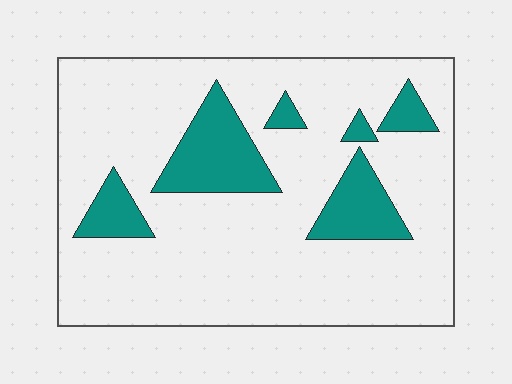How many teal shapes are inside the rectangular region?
6.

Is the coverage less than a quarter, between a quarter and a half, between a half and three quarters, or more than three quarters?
Less than a quarter.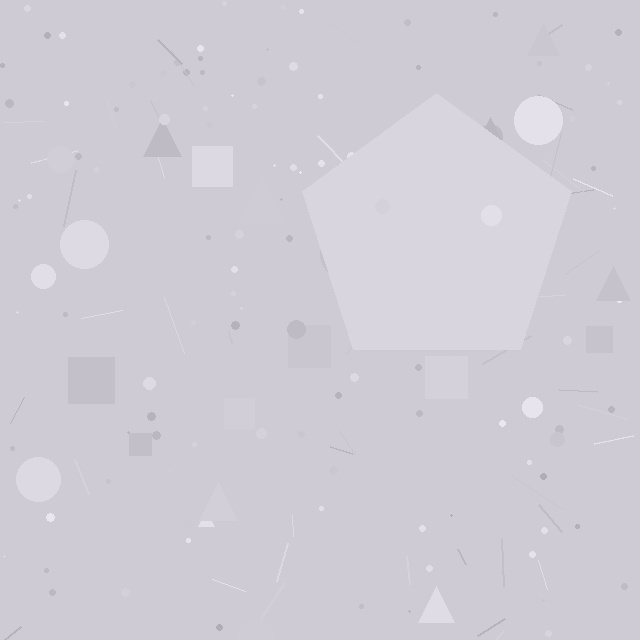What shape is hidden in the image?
A pentagon is hidden in the image.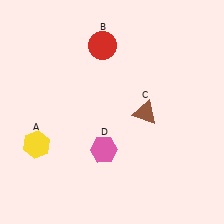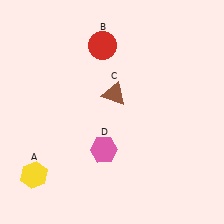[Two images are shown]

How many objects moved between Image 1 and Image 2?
2 objects moved between the two images.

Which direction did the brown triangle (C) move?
The brown triangle (C) moved left.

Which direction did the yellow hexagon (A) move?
The yellow hexagon (A) moved down.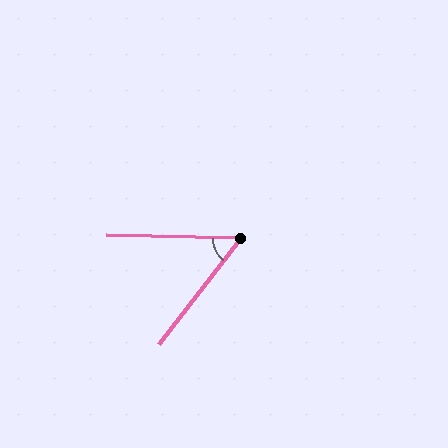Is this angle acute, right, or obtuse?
It is acute.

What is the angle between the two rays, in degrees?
Approximately 54 degrees.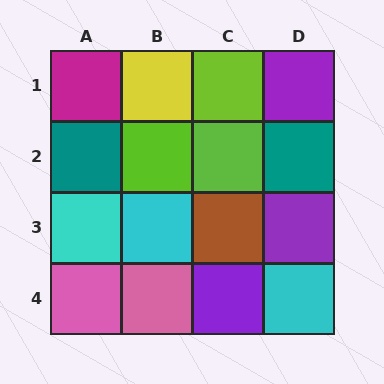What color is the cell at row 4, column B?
Pink.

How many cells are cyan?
3 cells are cyan.